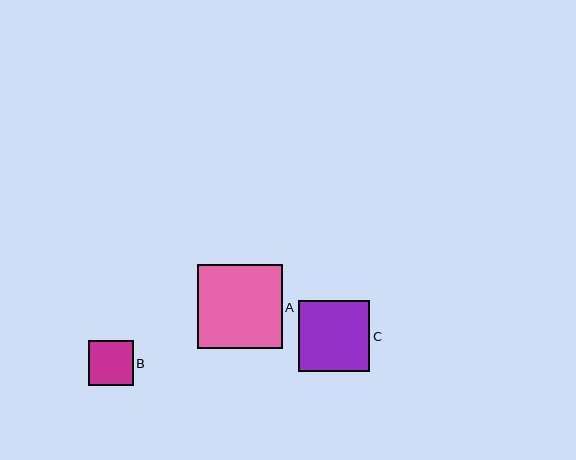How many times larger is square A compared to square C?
Square A is approximately 1.2 times the size of square C.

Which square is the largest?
Square A is the largest with a size of approximately 84 pixels.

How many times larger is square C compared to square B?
Square C is approximately 1.6 times the size of square B.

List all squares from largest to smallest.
From largest to smallest: A, C, B.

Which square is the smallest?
Square B is the smallest with a size of approximately 44 pixels.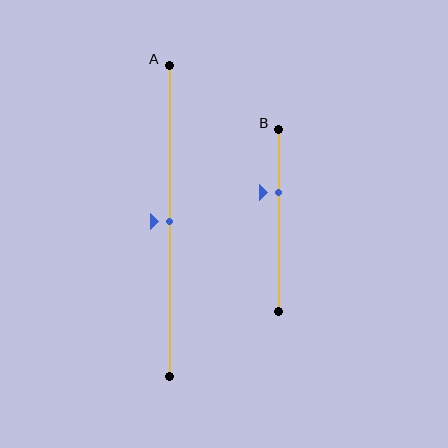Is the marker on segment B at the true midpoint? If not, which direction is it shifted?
No, the marker on segment B is shifted upward by about 16% of the segment length.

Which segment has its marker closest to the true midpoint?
Segment A has its marker closest to the true midpoint.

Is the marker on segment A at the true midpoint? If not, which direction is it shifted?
Yes, the marker on segment A is at the true midpoint.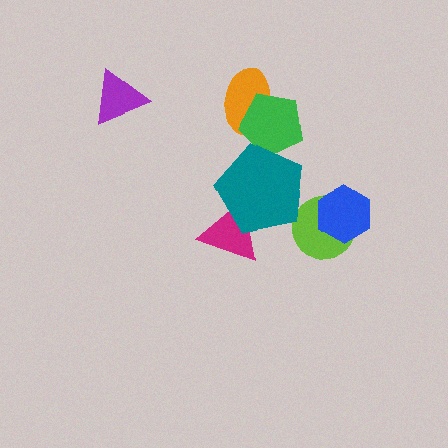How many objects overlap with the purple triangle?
0 objects overlap with the purple triangle.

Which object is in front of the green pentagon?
The teal pentagon is in front of the green pentagon.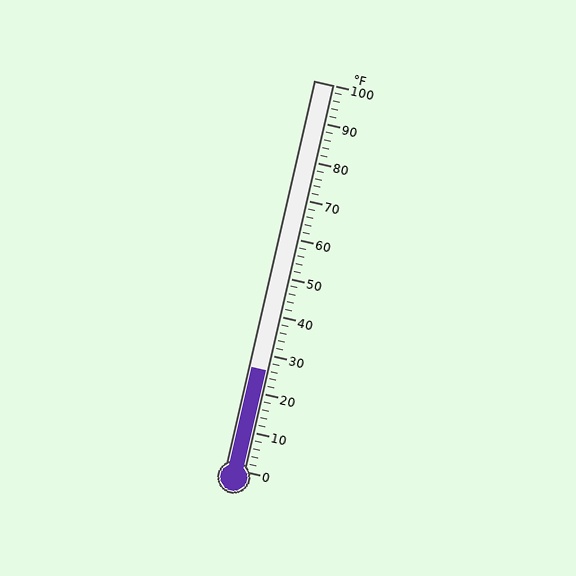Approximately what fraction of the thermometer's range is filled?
The thermometer is filled to approximately 25% of its range.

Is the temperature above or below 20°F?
The temperature is above 20°F.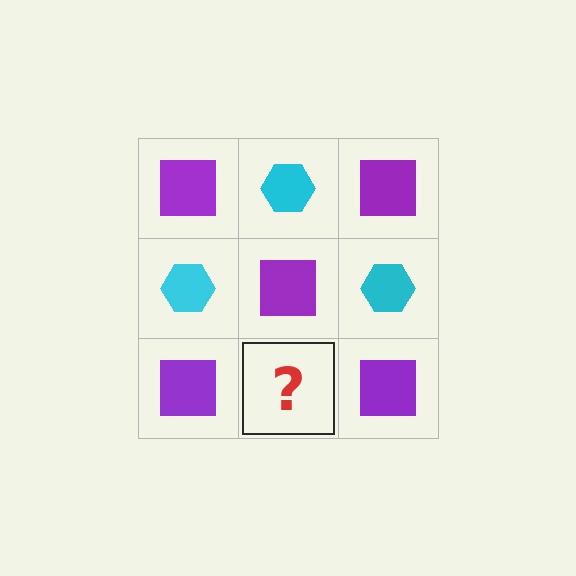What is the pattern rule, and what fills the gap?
The rule is that it alternates purple square and cyan hexagon in a checkerboard pattern. The gap should be filled with a cyan hexagon.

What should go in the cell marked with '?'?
The missing cell should contain a cyan hexagon.